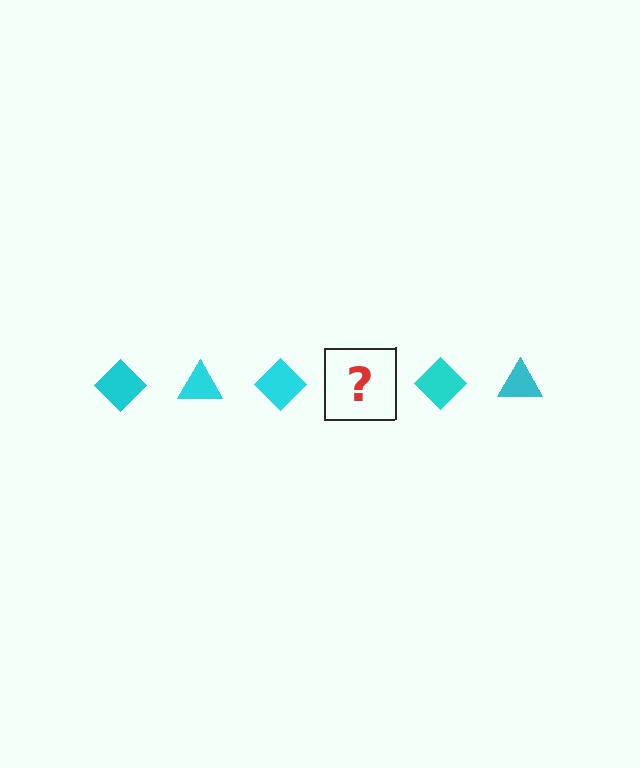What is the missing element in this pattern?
The missing element is a cyan triangle.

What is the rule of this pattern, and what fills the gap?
The rule is that the pattern cycles through diamond, triangle shapes in cyan. The gap should be filled with a cyan triangle.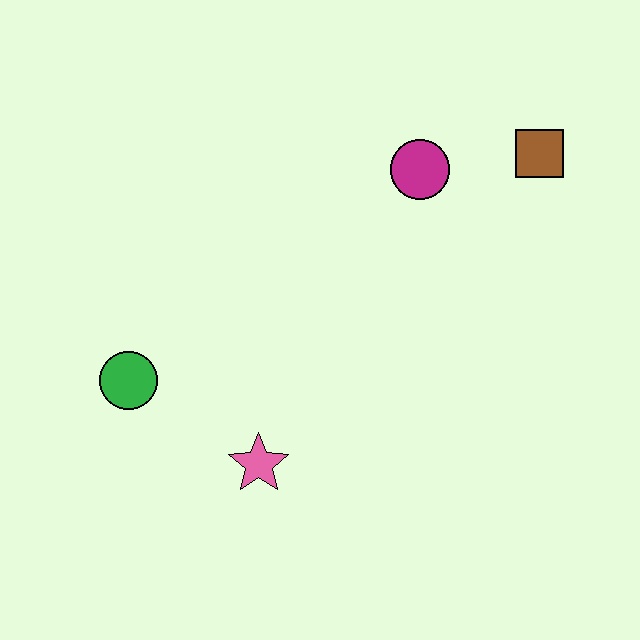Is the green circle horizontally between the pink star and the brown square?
No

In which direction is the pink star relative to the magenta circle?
The pink star is below the magenta circle.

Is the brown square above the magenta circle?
Yes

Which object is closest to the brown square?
The magenta circle is closest to the brown square.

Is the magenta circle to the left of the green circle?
No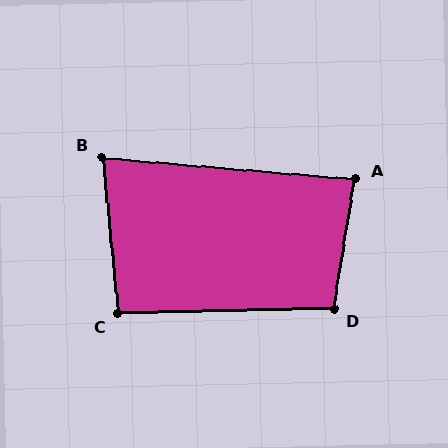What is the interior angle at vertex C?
Approximately 94 degrees (approximately right).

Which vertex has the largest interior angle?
D, at approximately 101 degrees.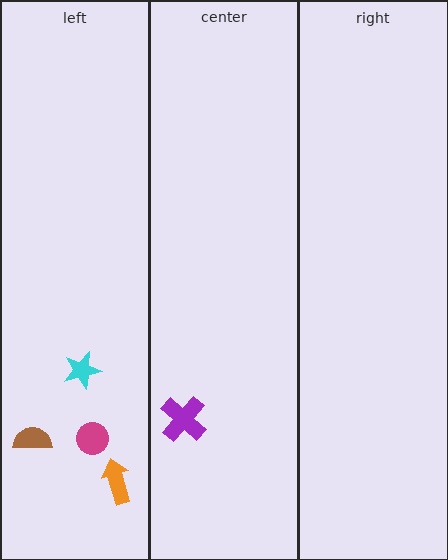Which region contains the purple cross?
The center region.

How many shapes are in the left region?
4.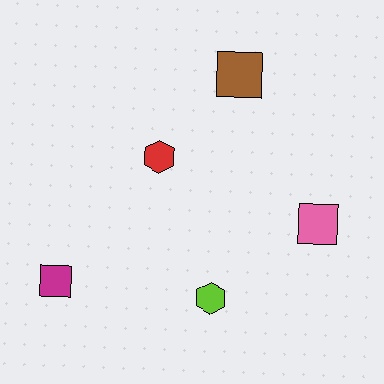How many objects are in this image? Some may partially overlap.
There are 5 objects.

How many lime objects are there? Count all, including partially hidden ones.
There is 1 lime object.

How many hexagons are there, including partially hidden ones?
There are 2 hexagons.